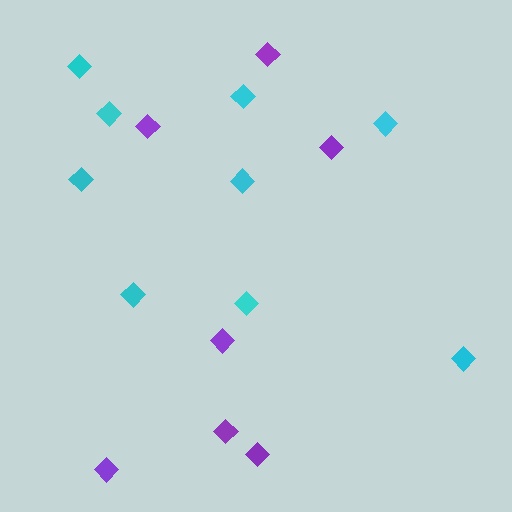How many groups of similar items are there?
There are 2 groups: one group of purple diamonds (7) and one group of cyan diamonds (9).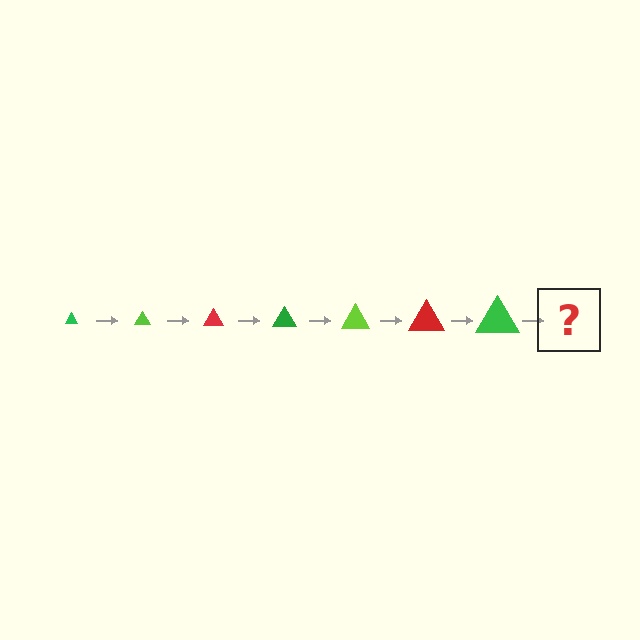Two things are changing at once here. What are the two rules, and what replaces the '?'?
The two rules are that the triangle grows larger each step and the color cycles through green, lime, and red. The '?' should be a lime triangle, larger than the previous one.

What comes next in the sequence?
The next element should be a lime triangle, larger than the previous one.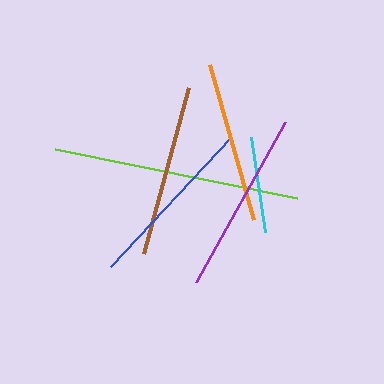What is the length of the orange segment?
The orange segment is approximately 161 pixels long.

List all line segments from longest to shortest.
From longest to shortest: lime, purple, blue, brown, orange, cyan.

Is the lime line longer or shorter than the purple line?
The lime line is longer than the purple line.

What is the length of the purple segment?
The purple segment is approximately 182 pixels long.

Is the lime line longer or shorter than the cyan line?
The lime line is longer than the cyan line.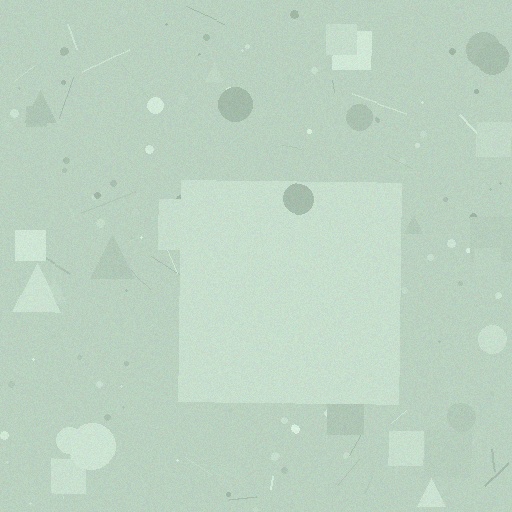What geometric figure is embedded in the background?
A square is embedded in the background.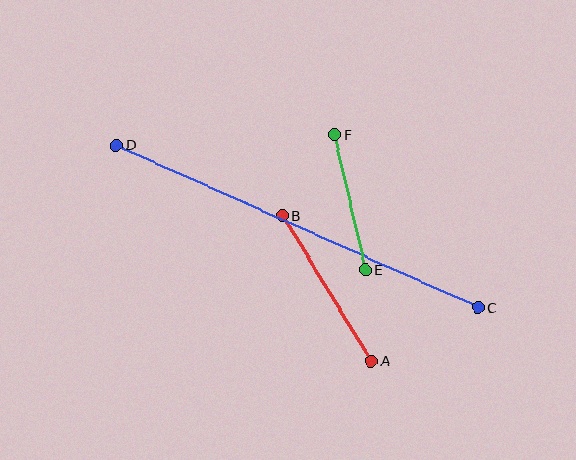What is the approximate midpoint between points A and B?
The midpoint is at approximately (327, 288) pixels.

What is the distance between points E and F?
The distance is approximately 139 pixels.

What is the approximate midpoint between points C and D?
The midpoint is at approximately (297, 226) pixels.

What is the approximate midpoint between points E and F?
The midpoint is at approximately (350, 202) pixels.